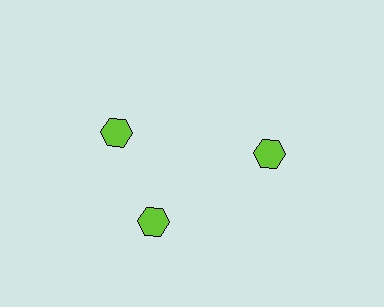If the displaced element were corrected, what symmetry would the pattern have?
It would have 3-fold rotational symmetry — the pattern would map onto itself every 120 degrees.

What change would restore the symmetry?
The symmetry would be restored by rotating it back into even spacing with its neighbors so that all 3 hexagons sit at equal angles and equal distance from the center.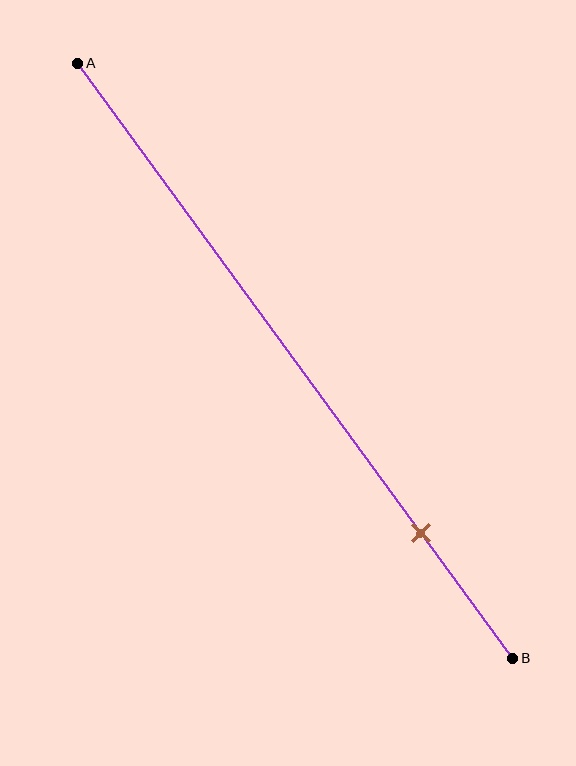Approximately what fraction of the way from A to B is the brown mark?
The brown mark is approximately 80% of the way from A to B.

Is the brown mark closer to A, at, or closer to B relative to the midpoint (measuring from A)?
The brown mark is closer to point B than the midpoint of segment AB.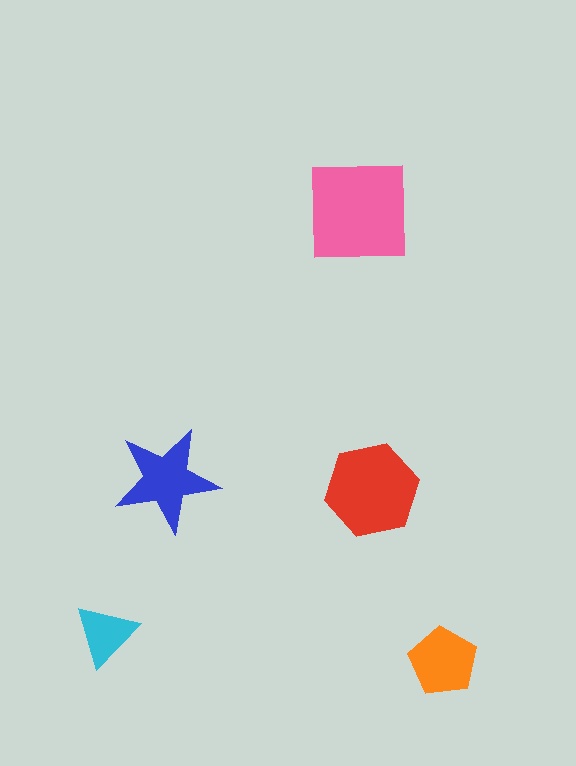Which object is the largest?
The pink square.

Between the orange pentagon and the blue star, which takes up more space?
The blue star.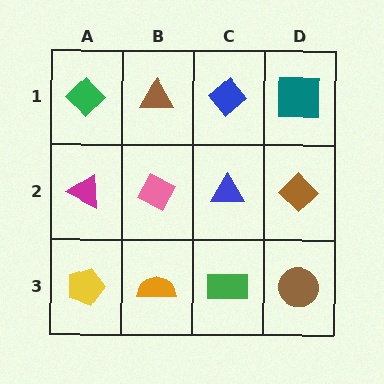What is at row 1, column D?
A teal square.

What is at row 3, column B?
An orange semicircle.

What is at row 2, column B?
A pink diamond.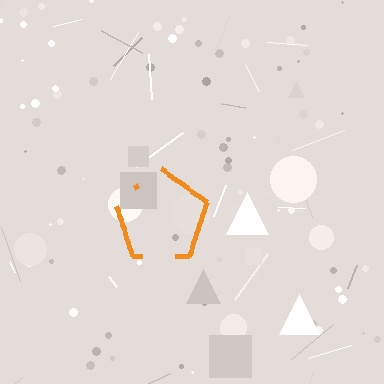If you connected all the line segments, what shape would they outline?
They would outline a pentagon.